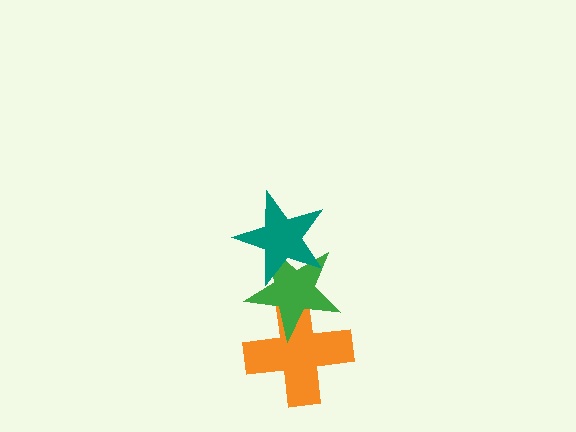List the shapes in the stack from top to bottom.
From top to bottom: the teal star, the green star, the orange cross.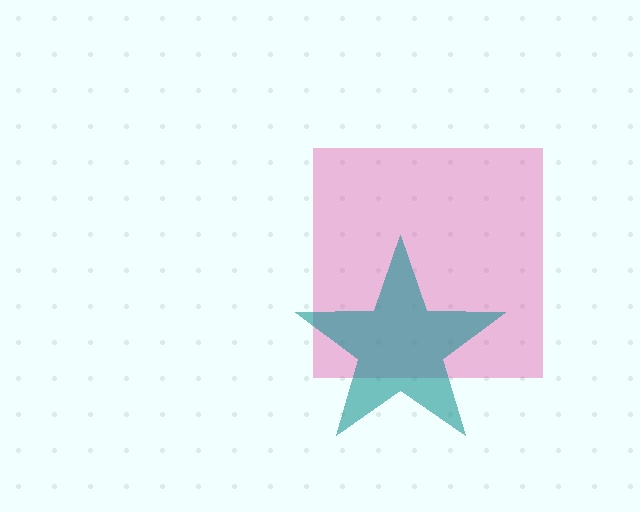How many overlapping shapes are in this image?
There are 2 overlapping shapes in the image.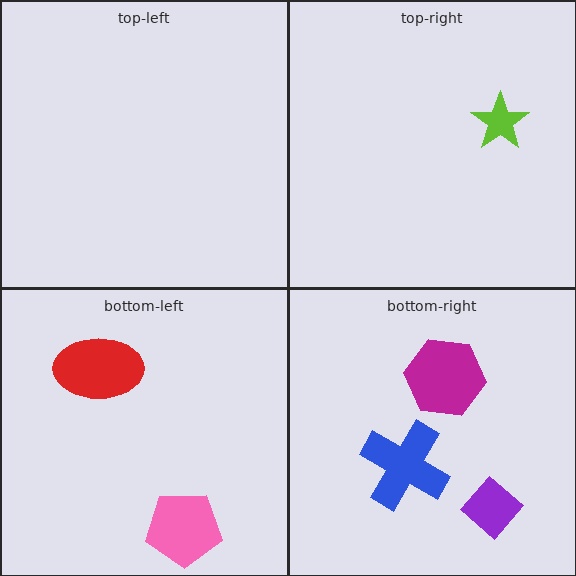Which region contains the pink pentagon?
The bottom-left region.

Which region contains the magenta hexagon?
The bottom-right region.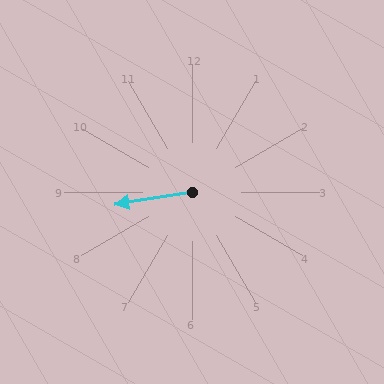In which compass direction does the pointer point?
West.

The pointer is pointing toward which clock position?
Roughly 9 o'clock.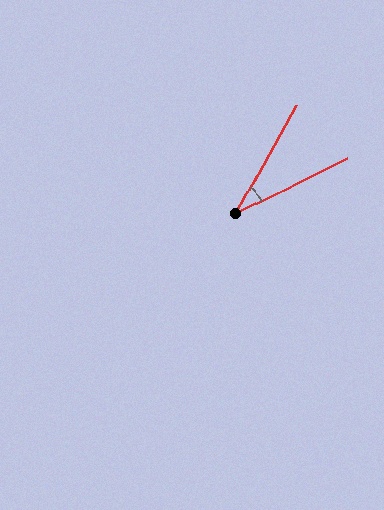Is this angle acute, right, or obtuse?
It is acute.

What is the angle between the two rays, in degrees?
Approximately 35 degrees.